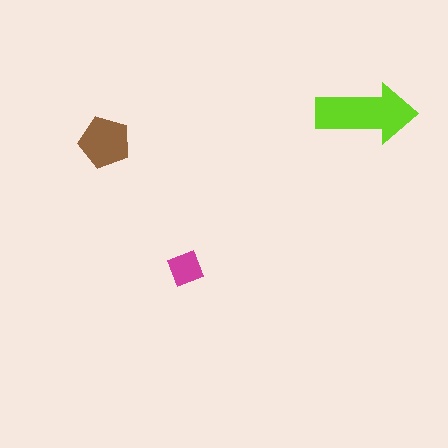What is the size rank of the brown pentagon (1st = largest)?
2nd.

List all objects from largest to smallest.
The lime arrow, the brown pentagon, the magenta square.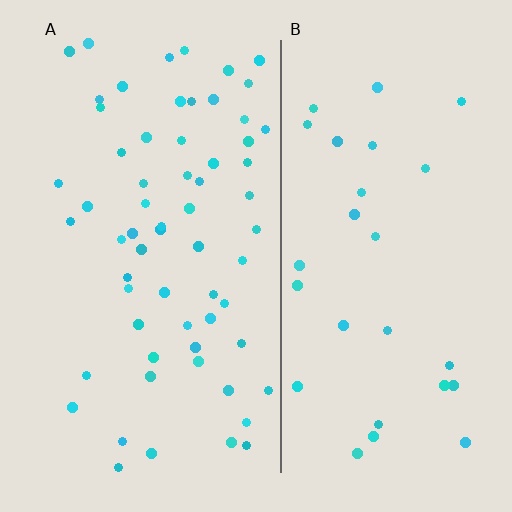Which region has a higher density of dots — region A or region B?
A (the left).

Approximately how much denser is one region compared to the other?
Approximately 2.2× — region A over region B.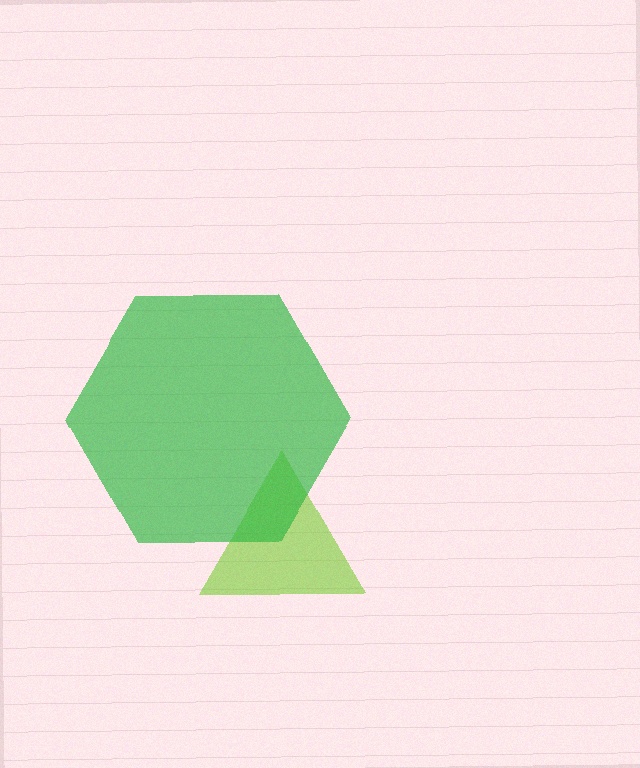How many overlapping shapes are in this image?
There are 2 overlapping shapes in the image.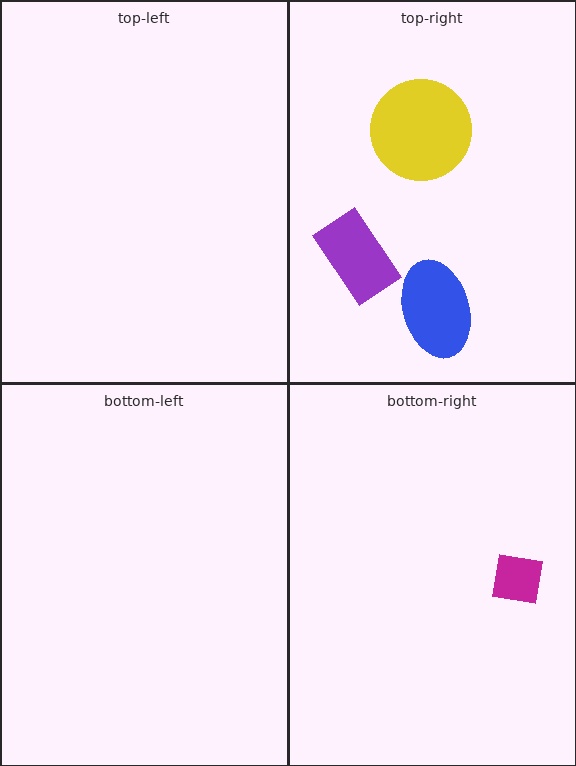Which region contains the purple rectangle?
The top-right region.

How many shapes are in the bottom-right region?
1.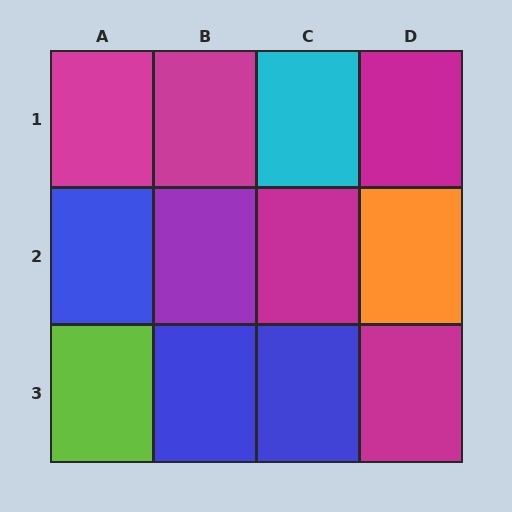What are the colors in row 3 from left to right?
Lime, blue, blue, magenta.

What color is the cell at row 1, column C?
Cyan.